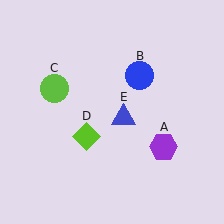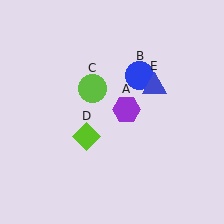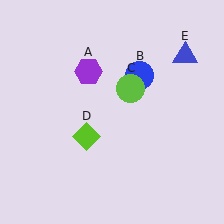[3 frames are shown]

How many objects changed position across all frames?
3 objects changed position: purple hexagon (object A), lime circle (object C), blue triangle (object E).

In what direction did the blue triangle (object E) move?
The blue triangle (object E) moved up and to the right.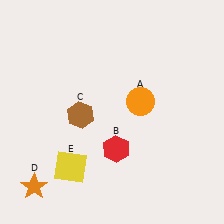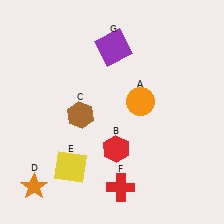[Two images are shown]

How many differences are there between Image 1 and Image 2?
There are 2 differences between the two images.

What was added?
A red cross (F), a purple square (G) were added in Image 2.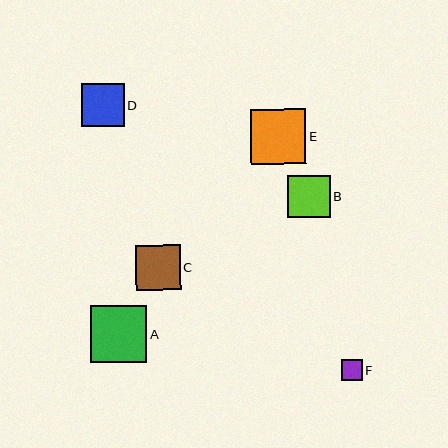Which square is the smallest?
Square F is the smallest with a size of approximately 21 pixels.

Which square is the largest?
Square A is the largest with a size of approximately 56 pixels.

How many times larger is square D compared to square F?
Square D is approximately 2.1 times the size of square F.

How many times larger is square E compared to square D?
Square E is approximately 1.3 times the size of square D.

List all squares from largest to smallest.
From largest to smallest: A, E, C, D, B, F.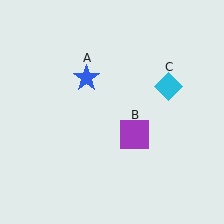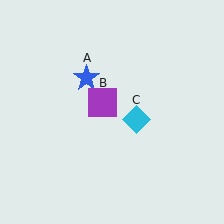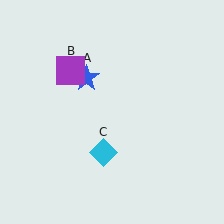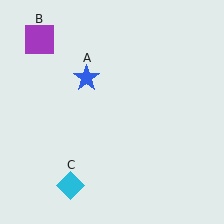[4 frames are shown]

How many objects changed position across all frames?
2 objects changed position: purple square (object B), cyan diamond (object C).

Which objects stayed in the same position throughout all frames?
Blue star (object A) remained stationary.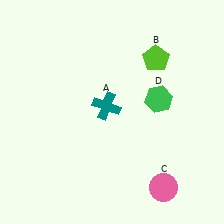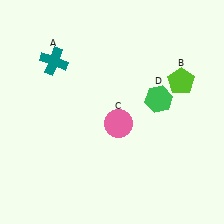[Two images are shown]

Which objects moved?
The objects that moved are: the teal cross (A), the lime pentagon (B), the pink circle (C).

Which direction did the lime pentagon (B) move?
The lime pentagon (B) moved right.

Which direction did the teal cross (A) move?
The teal cross (A) moved left.